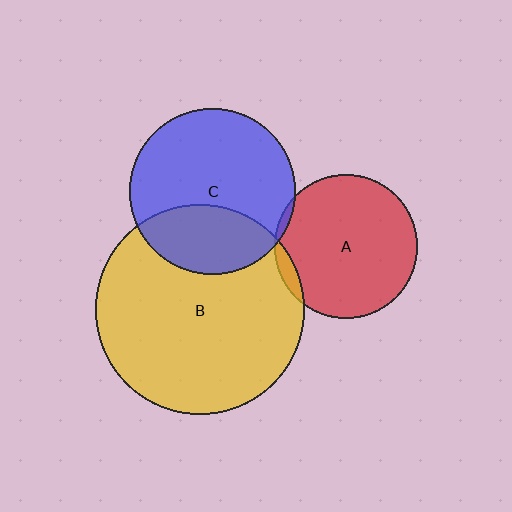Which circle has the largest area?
Circle B (yellow).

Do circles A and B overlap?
Yes.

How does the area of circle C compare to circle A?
Approximately 1.3 times.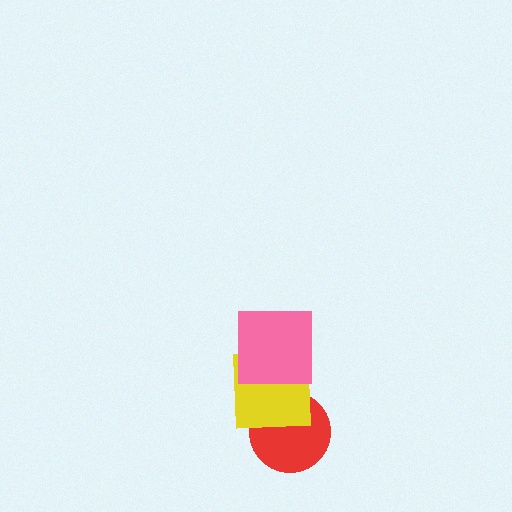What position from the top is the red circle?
The red circle is 3rd from the top.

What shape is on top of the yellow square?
The pink square is on top of the yellow square.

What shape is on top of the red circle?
The yellow square is on top of the red circle.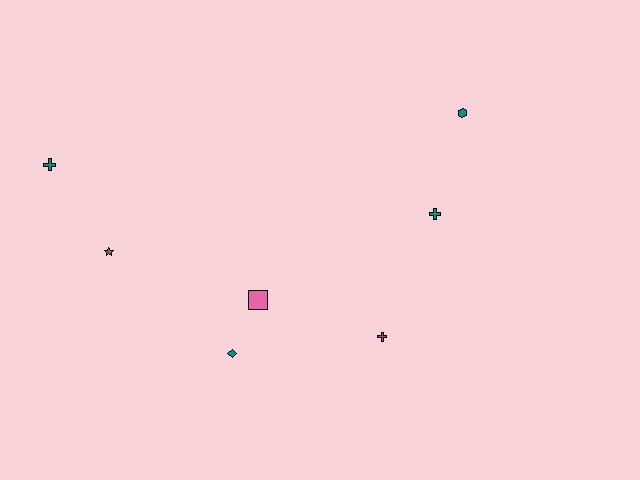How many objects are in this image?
There are 7 objects.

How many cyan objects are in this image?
There are no cyan objects.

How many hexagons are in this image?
There is 1 hexagon.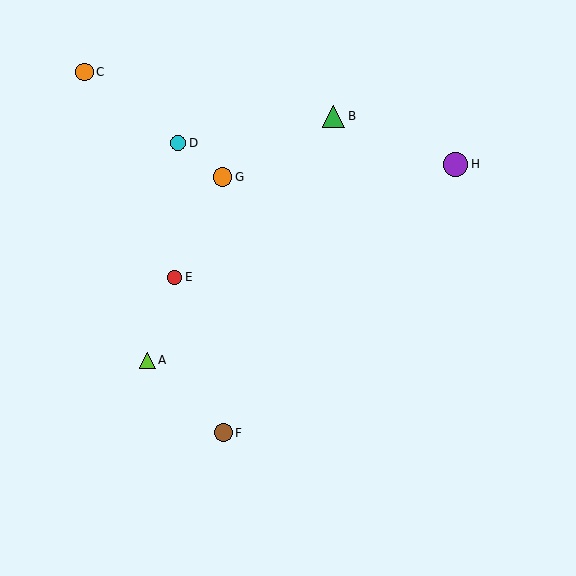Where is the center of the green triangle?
The center of the green triangle is at (334, 116).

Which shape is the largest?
The purple circle (labeled H) is the largest.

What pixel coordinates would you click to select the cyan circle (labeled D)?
Click at (178, 143) to select the cyan circle D.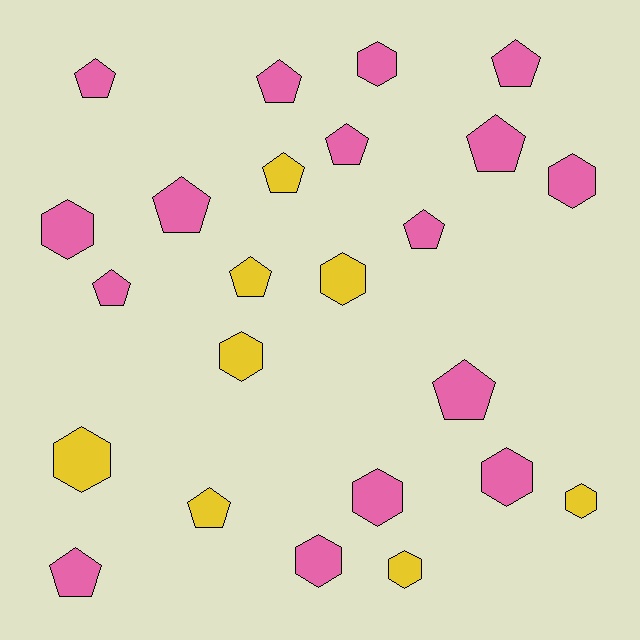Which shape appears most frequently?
Pentagon, with 13 objects.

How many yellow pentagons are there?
There are 3 yellow pentagons.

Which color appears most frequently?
Pink, with 16 objects.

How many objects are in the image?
There are 24 objects.